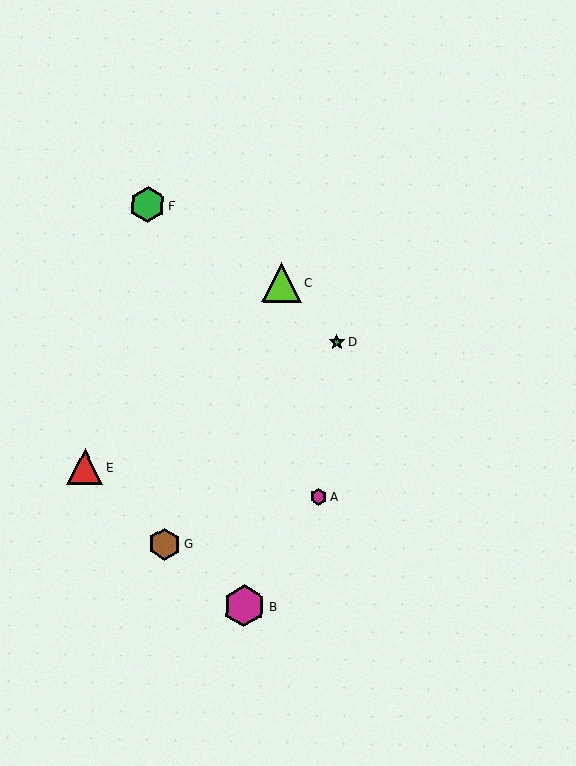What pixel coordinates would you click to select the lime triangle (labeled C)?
Click at (281, 283) to select the lime triangle C.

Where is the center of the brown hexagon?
The center of the brown hexagon is at (164, 544).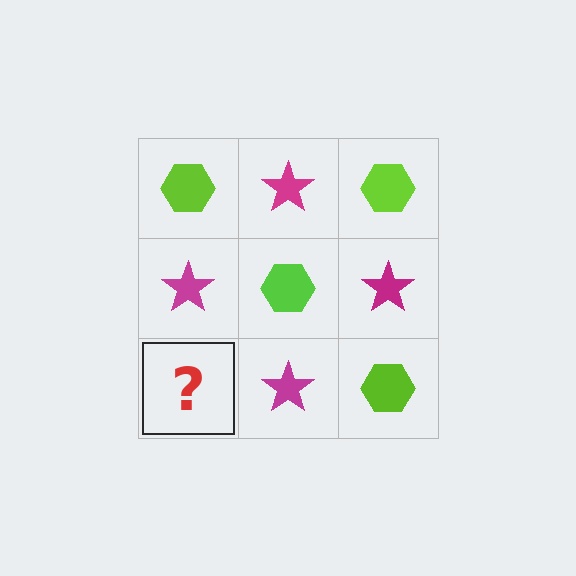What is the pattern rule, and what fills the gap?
The rule is that it alternates lime hexagon and magenta star in a checkerboard pattern. The gap should be filled with a lime hexagon.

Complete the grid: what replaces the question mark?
The question mark should be replaced with a lime hexagon.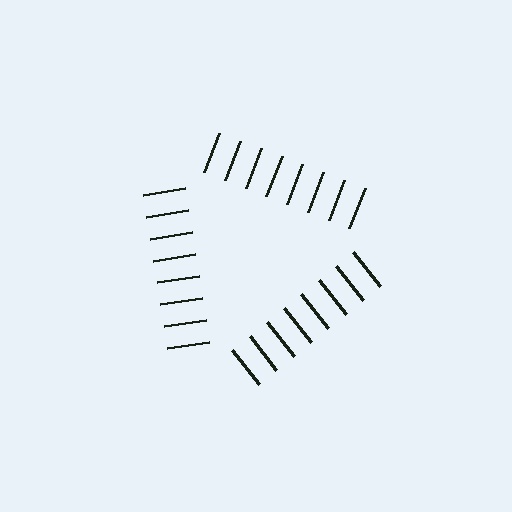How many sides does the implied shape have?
3 sides — the line-ends trace a triangle.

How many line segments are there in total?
24 — 8 along each of the 3 edges.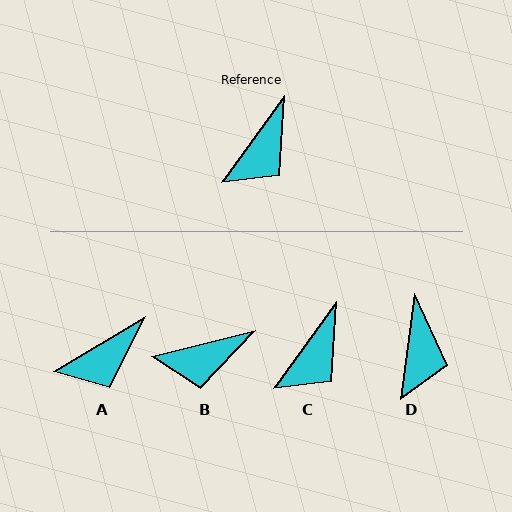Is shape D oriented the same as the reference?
No, it is off by about 29 degrees.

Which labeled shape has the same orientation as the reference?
C.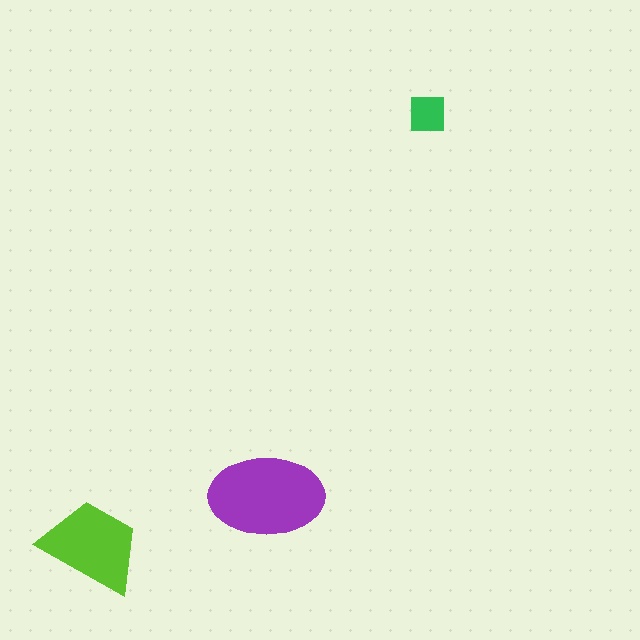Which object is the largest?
The purple ellipse.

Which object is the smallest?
The green square.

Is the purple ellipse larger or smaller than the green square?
Larger.